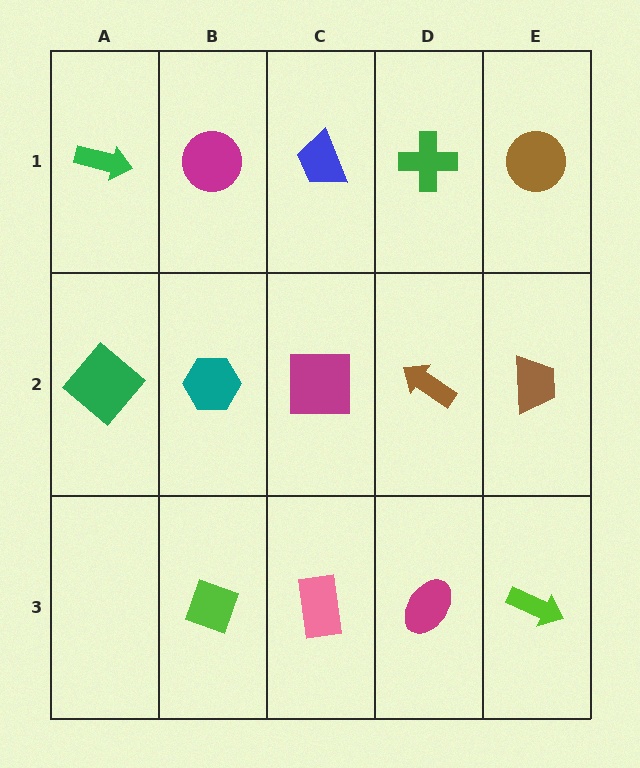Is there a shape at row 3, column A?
No, that cell is empty.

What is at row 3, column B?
A lime diamond.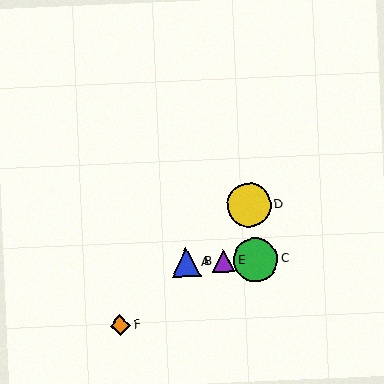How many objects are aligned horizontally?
4 objects (A, B, C, E) are aligned horizontally.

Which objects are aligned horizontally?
Objects A, B, C, E are aligned horizontally.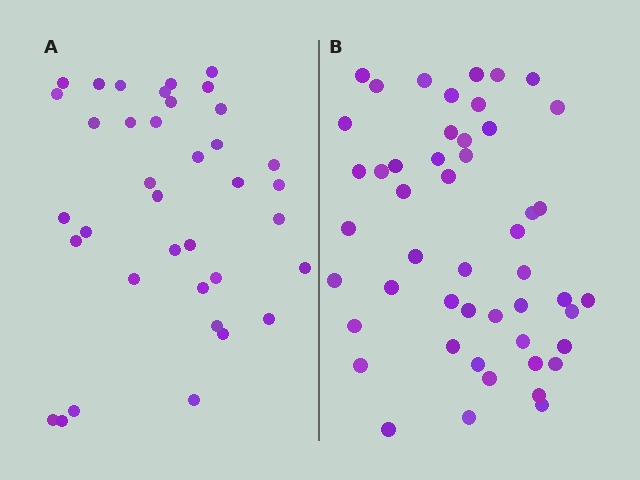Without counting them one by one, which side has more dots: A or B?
Region B (the right region) has more dots.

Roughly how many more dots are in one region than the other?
Region B has roughly 12 or so more dots than region A.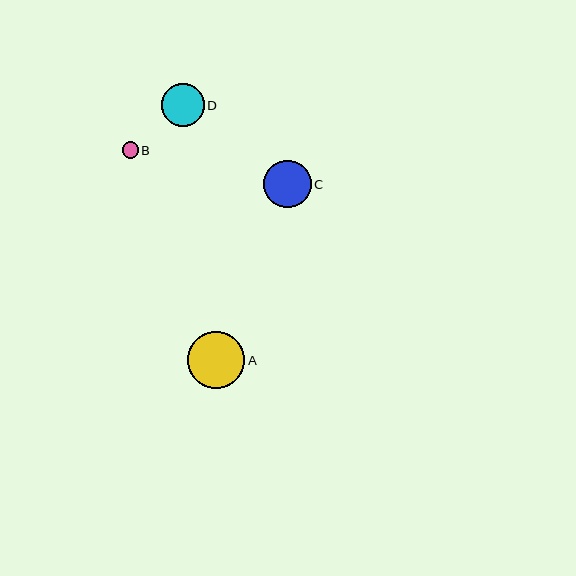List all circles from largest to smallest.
From largest to smallest: A, C, D, B.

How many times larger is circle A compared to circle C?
Circle A is approximately 1.2 times the size of circle C.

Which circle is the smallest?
Circle B is the smallest with a size of approximately 16 pixels.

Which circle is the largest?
Circle A is the largest with a size of approximately 58 pixels.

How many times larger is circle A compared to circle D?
Circle A is approximately 1.3 times the size of circle D.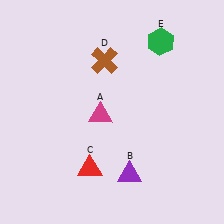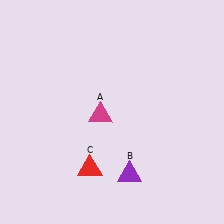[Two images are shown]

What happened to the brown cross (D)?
The brown cross (D) was removed in Image 2. It was in the top-left area of Image 1.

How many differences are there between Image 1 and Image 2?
There are 2 differences between the two images.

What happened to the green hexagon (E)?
The green hexagon (E) was removed in Image 2. It was in the top-right area of Image 1.